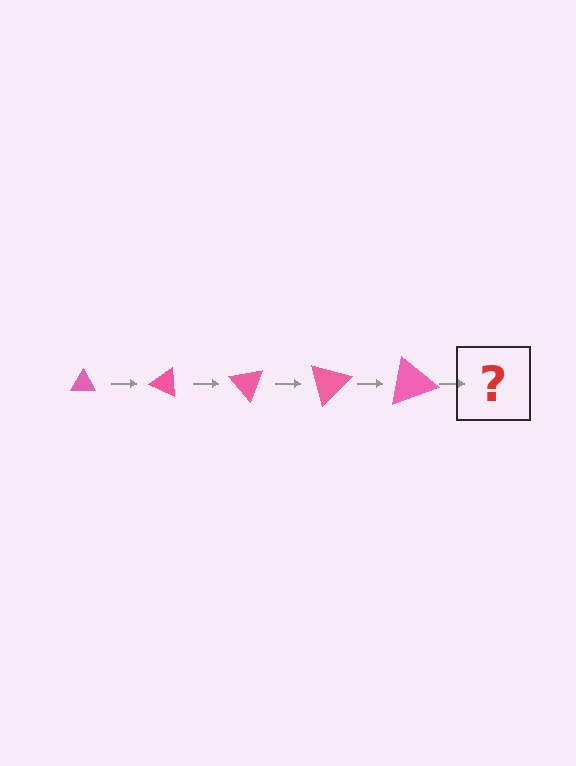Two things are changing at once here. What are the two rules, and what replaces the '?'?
The two rules are that the triangle grows larger each step and it rotates 25 degrees each step. The '?' should be a triangle, larger than the previous one and rotated 125 degrees from the start.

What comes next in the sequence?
The next element should be a triangle, larger than the previous one and rotated 125 degrees from the start.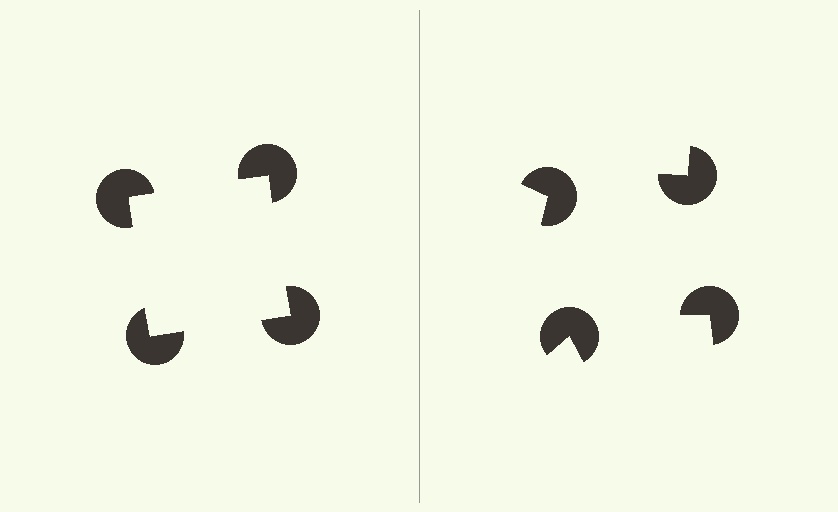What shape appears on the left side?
An illusory square.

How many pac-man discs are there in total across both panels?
8 — 4 on each side.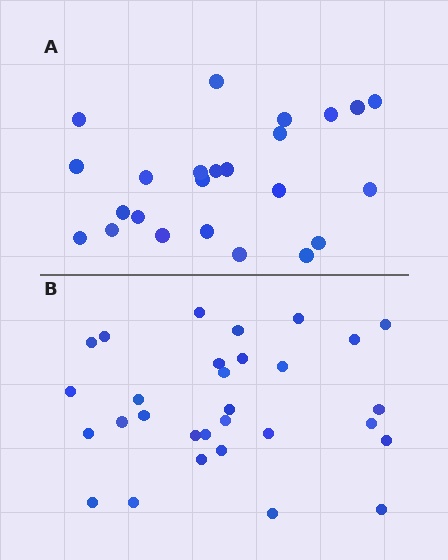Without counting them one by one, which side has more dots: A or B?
Region B (the bottom region) has more dots.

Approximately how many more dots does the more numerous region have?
Region B has about 6 more dots than region A.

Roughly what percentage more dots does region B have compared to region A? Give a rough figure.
About 25% more.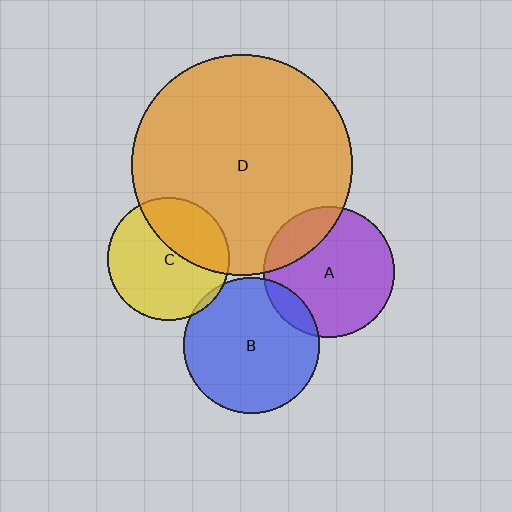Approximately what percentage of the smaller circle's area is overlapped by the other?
Approximately 5%.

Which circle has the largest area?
Circle D (orange).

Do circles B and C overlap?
Yes.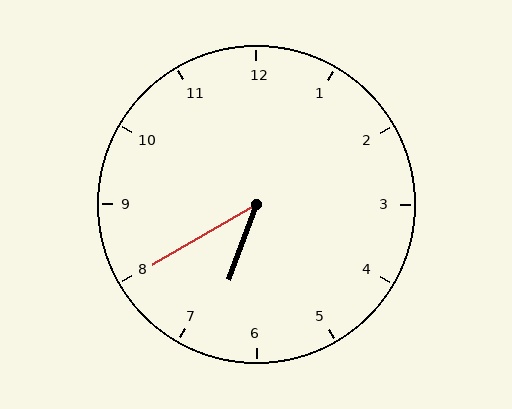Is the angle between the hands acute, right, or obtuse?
It is acute.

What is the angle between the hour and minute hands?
Approximately 40 degrees.